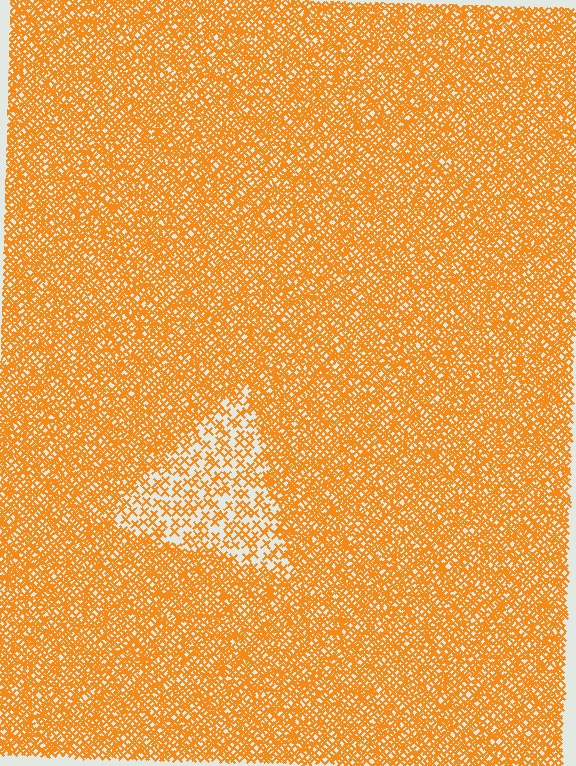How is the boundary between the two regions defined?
The boundary is defined by a change in element density (approximately 2.4x ratio). All elements are the same color, size, and shape.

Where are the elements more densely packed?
The elements are more densely packed outside the triangle boundary.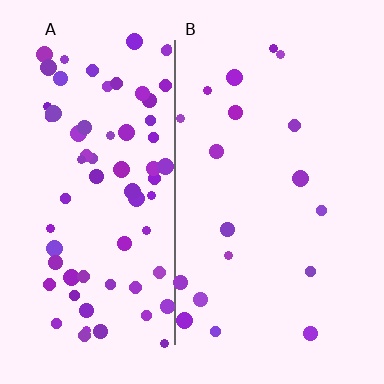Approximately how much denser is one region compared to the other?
Approximately 3.9× — region A over region B.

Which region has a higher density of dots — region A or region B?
A (the left).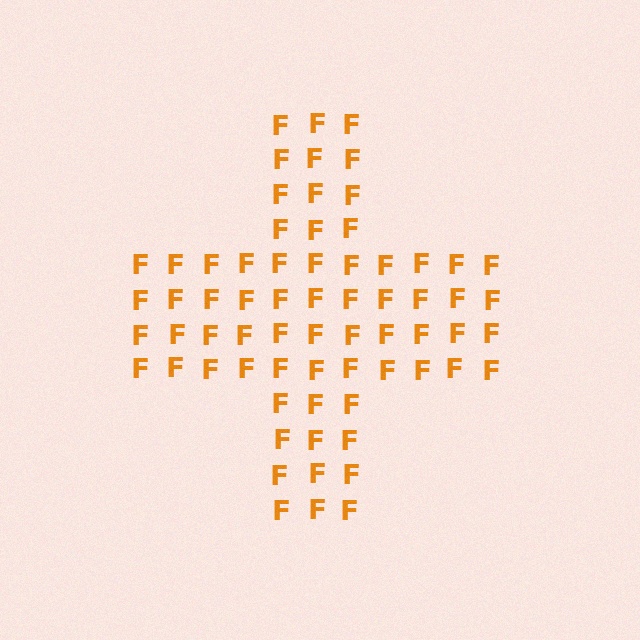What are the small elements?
The small elements are letter F's.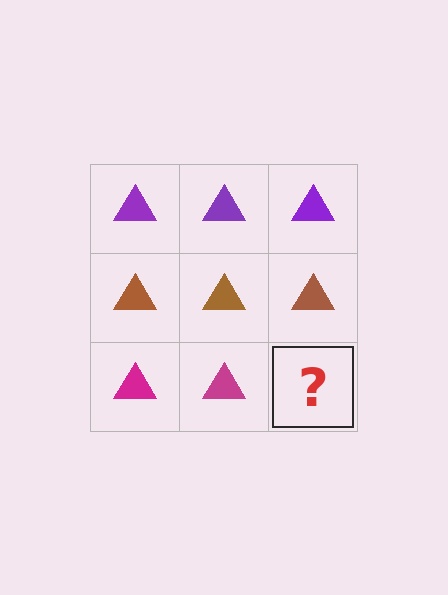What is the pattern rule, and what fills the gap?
The rule is that each row has a consistent color. The gap should be filled with a magenta triangle.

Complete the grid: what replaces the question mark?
The question mark should be replaced with a magenta triangle.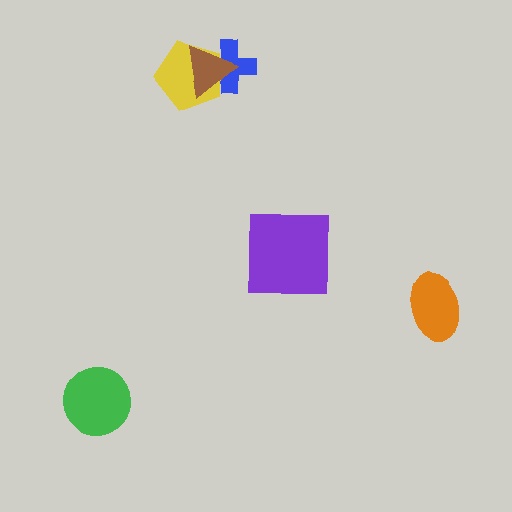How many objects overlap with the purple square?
0 objects overlap with the purple square.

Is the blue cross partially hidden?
Yes, it is partially covered by another shape.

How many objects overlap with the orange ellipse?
0 objects overlap with the orange ellipse.